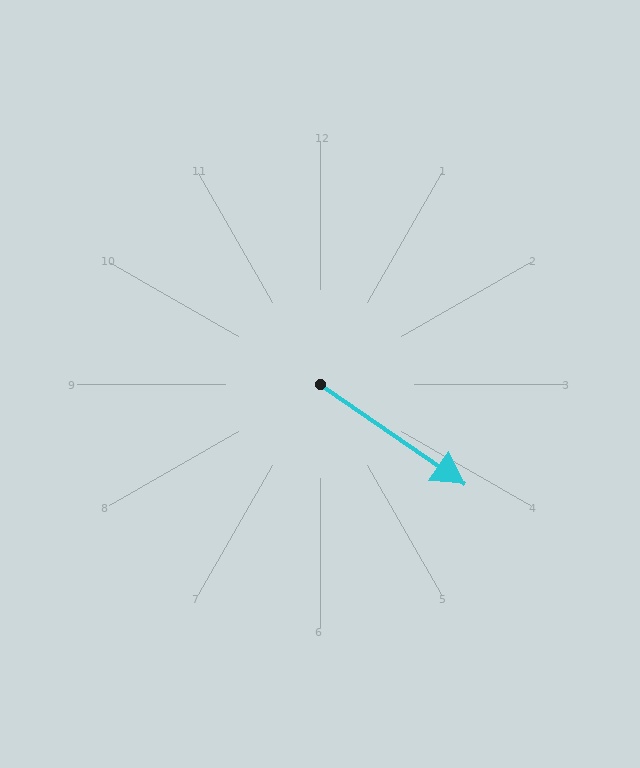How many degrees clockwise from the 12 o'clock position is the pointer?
Approximately 125 degrees.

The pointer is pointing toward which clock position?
Roughly 4 o'clock.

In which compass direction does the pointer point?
Southeast.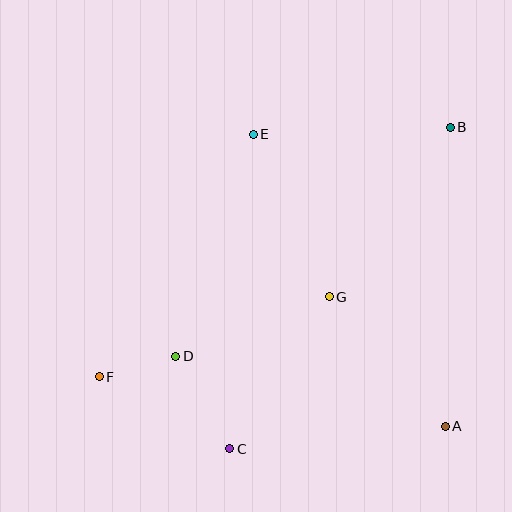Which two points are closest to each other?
Points D and F are closest to each other.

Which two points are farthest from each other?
Points B and F are farthest from each other.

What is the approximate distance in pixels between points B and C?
The distance between B and C is approximately 390 pixels.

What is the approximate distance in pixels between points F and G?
The distance between F and G is approximately 244 pixels.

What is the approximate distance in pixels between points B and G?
The distance between B and G is approximately 208 pixels.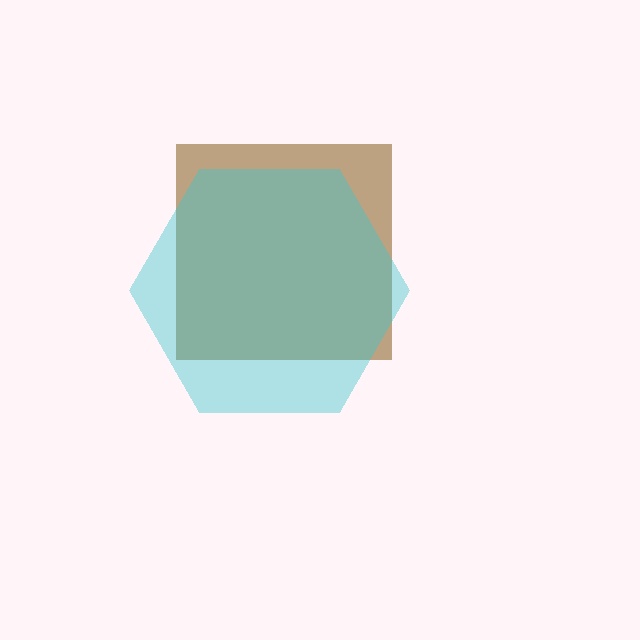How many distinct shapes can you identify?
There are 2 distinct shapes: a brown square, a cyan hexagon.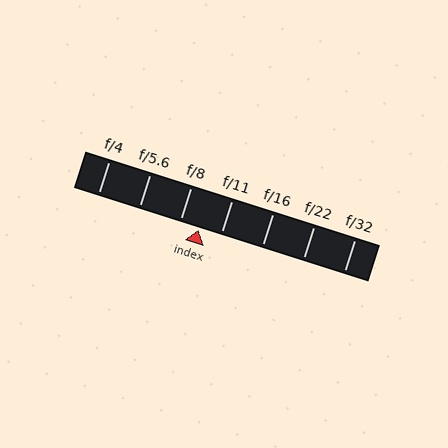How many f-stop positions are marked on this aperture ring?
There are 7 f-stop positions marked.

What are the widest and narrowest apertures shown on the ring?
The widest aperture shown is f/4 and the narrowest is f/32.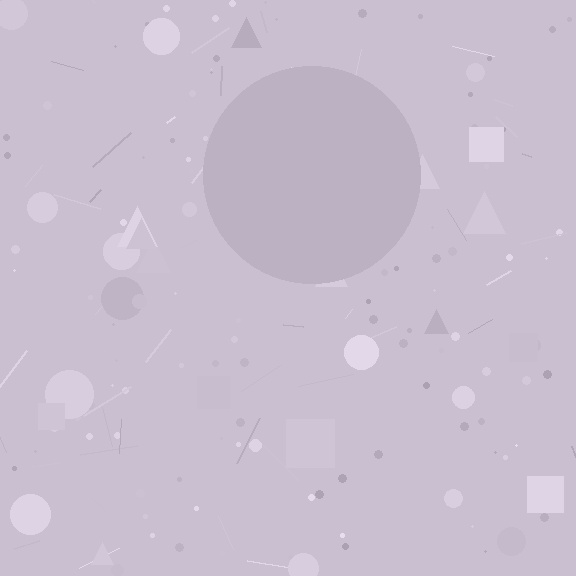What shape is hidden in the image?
A circle is hidden in the image.